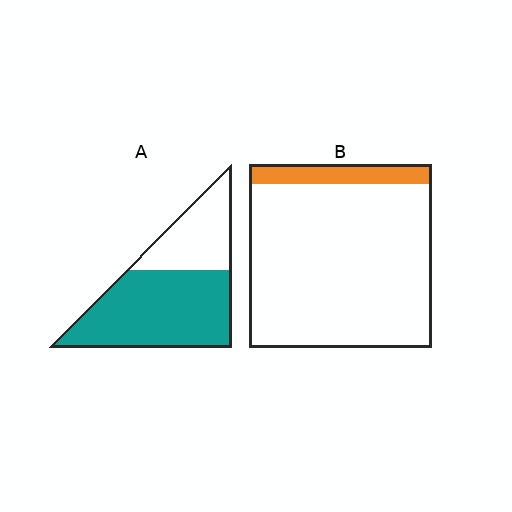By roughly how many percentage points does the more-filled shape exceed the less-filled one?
By roughly 55 percentage points (A over B).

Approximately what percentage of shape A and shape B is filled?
A is approximately 65% and B is approximately 10%.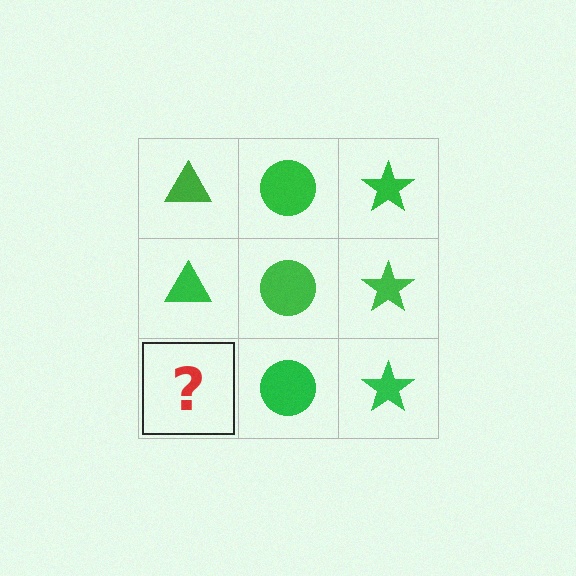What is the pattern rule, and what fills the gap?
The rule is that each column has a consistent shape. The gap should be filled with a green triangle.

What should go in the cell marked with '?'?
The missing cell should contain a green triangle.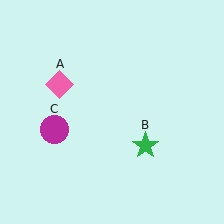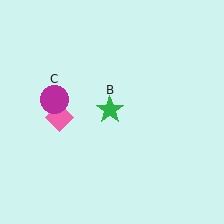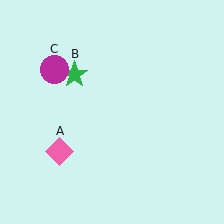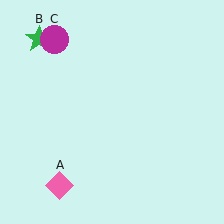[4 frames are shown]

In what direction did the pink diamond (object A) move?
The pink diamond (object A) moved down.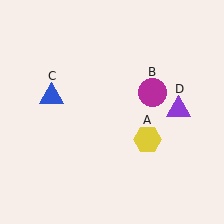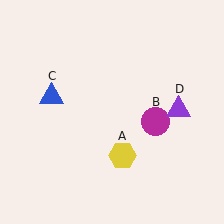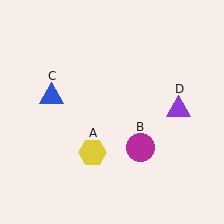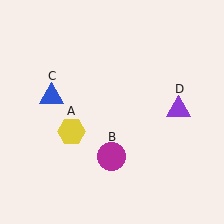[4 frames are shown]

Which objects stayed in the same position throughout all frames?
Blue triangle (object C) and purple triangle (object D) remained stationary.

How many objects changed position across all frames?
2 objects changed position: yellow hexagon (object A), magenta circle (object B).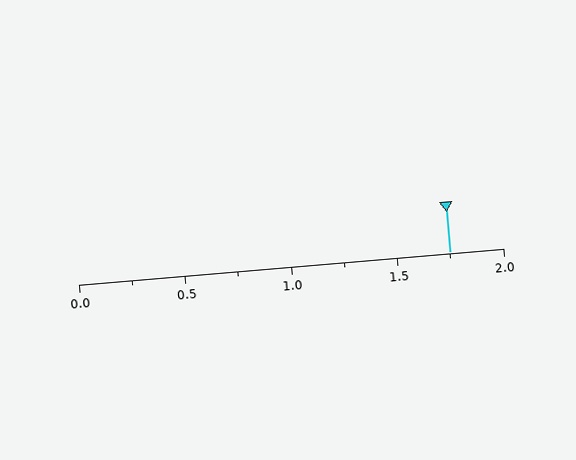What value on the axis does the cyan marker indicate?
The marker indicates approximately 1.75.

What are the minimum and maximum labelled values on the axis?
The axis runs from 0.0 to 2.0.